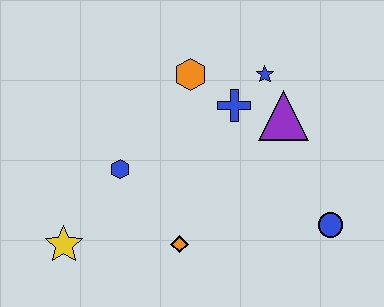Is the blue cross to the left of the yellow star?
No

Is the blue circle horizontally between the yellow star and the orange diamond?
No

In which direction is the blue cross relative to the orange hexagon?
The blue cross is to the right of the orange hexagon.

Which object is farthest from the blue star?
The yellow star is farthest from the blue star.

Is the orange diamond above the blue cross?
No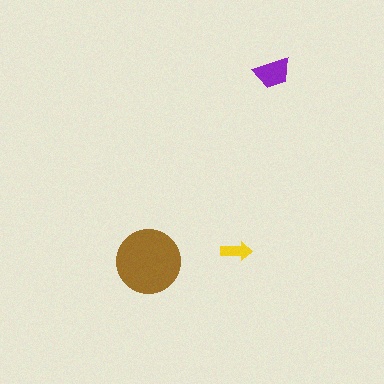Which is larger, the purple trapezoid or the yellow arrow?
The purple trapezoid.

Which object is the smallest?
The yellow arrow.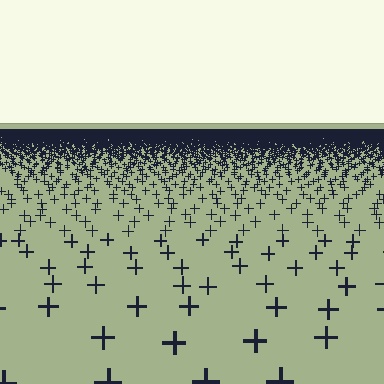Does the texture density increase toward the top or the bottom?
Density increases toward the top.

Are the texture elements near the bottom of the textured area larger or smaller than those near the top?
Larger. Near the bottom, elements are closer to the viewer and appear at a bigger on-screen size.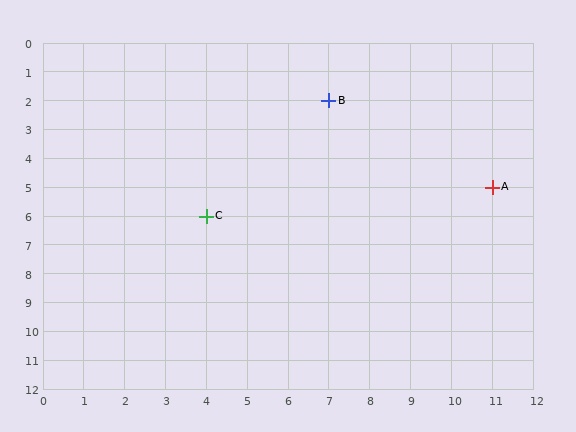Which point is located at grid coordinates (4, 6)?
Point C is at (4, 6).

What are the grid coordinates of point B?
Point B is at grid coordinates (7, 2).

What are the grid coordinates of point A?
Point A is at grid coordinates (11, 5).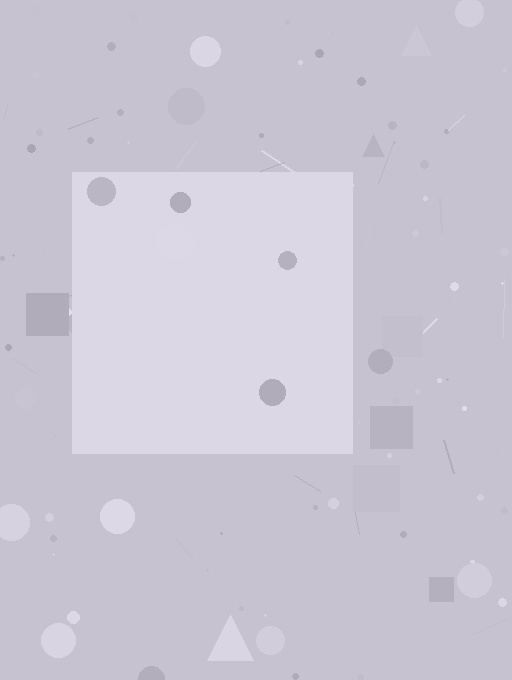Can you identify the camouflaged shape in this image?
The camouflaged shape is a square.